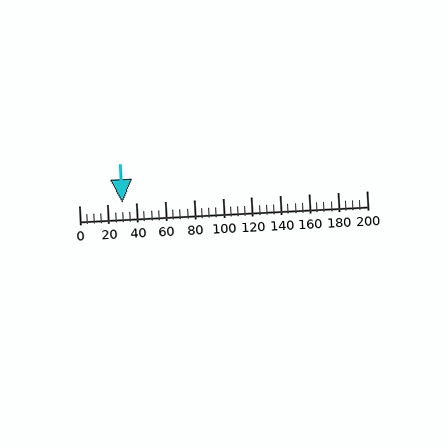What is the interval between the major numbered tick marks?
The major tick marks are spaced 20 units apart.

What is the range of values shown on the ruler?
The ruler shows values from 0 to 200.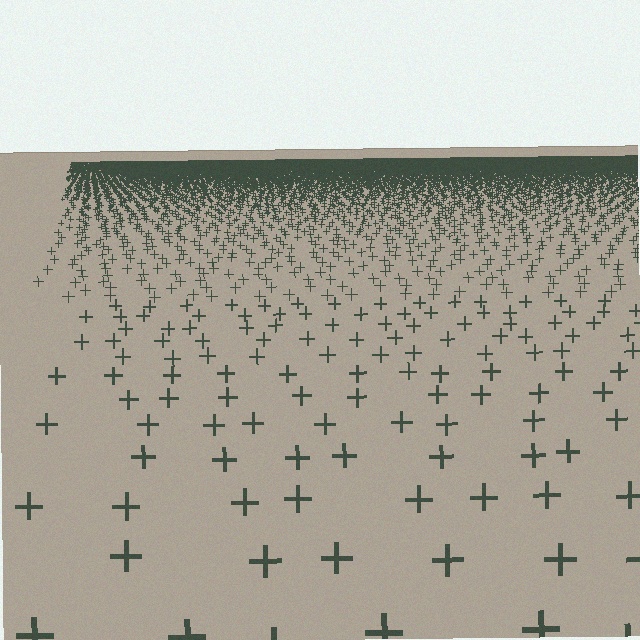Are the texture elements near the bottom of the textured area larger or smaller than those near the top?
Larger. Near the bottom, elements are closer to the viewer and appear at a bigger on-screen size.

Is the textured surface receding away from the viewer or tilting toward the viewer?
The surface is receding away from the viewer. Texture elements get smaller and denser toward the top.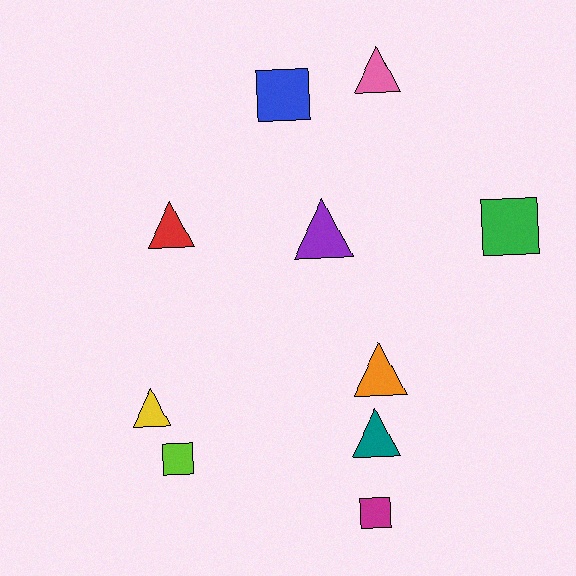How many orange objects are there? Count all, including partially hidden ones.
There is 1 orange object.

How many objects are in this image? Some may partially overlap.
There are 10 objects.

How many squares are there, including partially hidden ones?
There are 4 squares.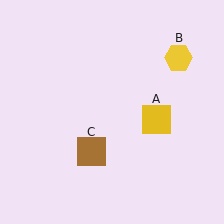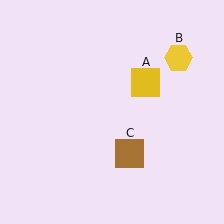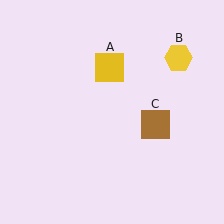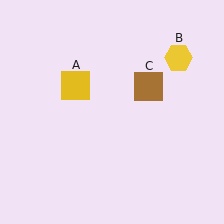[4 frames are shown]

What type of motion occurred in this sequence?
The yellow square (object A), brown square (object C) rotated counterclockwise around the center of the scene.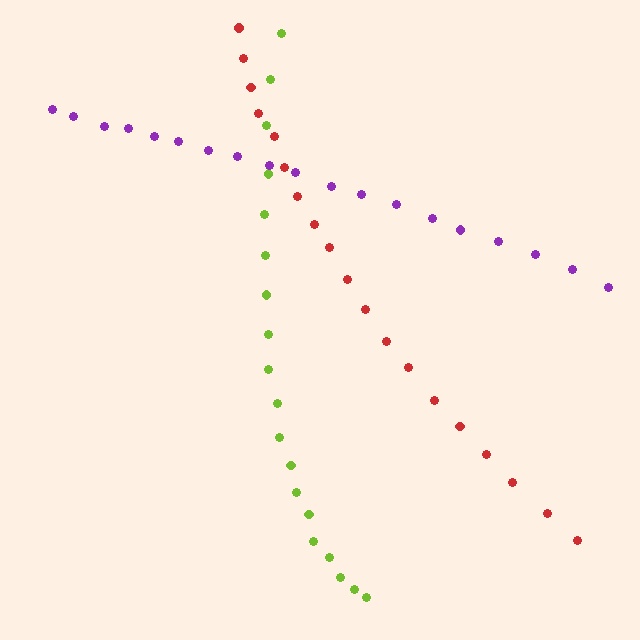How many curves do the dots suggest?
There are 3 distinct paths.